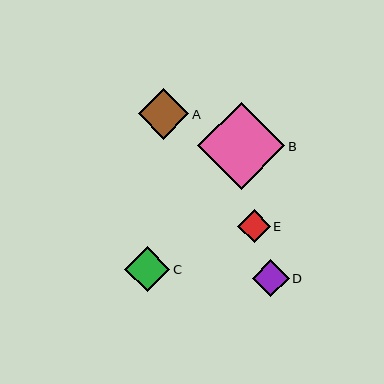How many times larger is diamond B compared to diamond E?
Diamond B is approximately 2.7 times the size of diamond E.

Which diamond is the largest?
Diamond B is the largest with a size of approximately 87 pixels.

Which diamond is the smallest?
Diamond E is the smallest with a size of approximately 33 pixels.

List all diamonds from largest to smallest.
From largest to smallest: B, A, C, D, E.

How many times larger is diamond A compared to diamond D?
Diamond A is approximately 1.4 times the size of diamond D.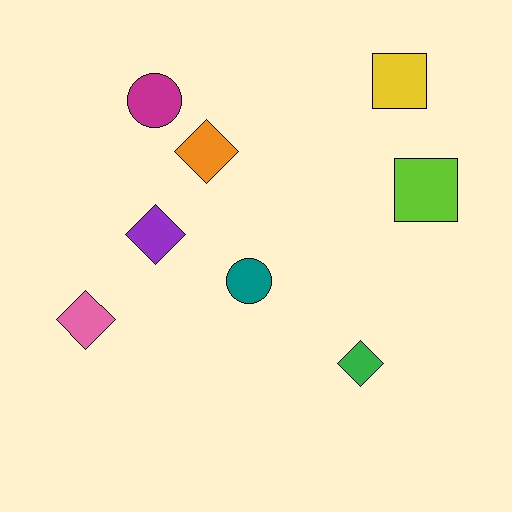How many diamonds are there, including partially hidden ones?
There are 4 diamonds.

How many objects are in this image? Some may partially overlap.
There are 8 objects.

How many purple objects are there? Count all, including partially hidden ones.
There is 1 purple object.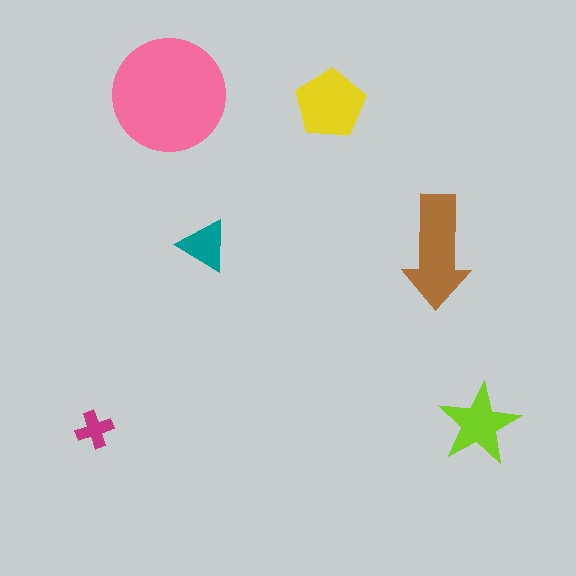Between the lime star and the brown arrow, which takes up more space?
The brown arrow.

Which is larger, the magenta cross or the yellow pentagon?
The yellow pentagon.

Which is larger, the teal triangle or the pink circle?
The pink circle.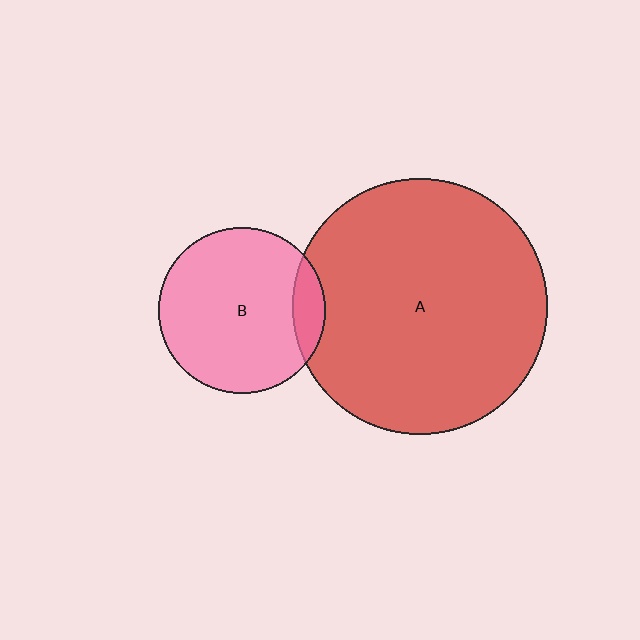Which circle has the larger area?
Circle A (red).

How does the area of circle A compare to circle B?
Approximately 2.4 times.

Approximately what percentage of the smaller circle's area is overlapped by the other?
Approximately 10%.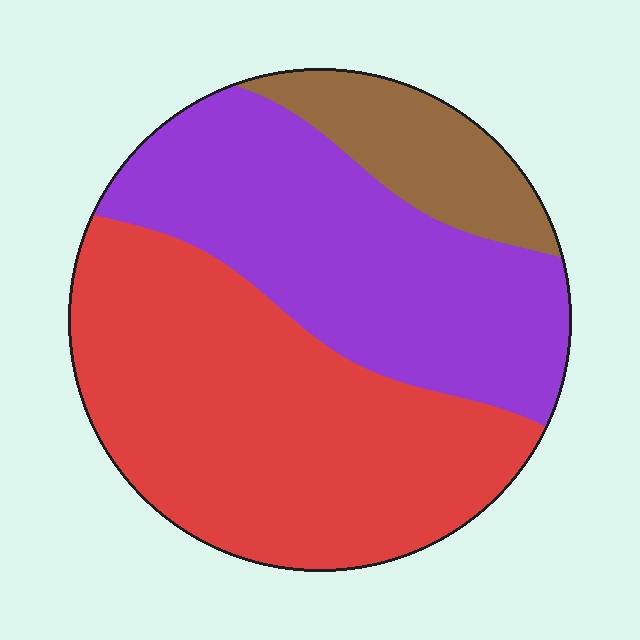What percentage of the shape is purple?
Purple takes up about three eighths (3/8) of the shape.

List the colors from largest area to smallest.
From largest to smallest: red, purple, brown.